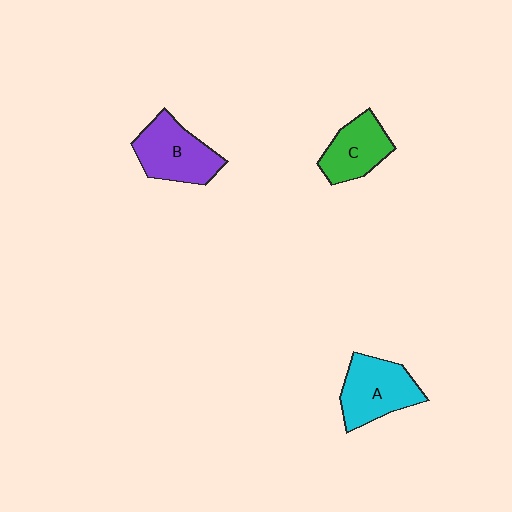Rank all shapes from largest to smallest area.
From largest to smallest: A (cyan), B (purple), C (green).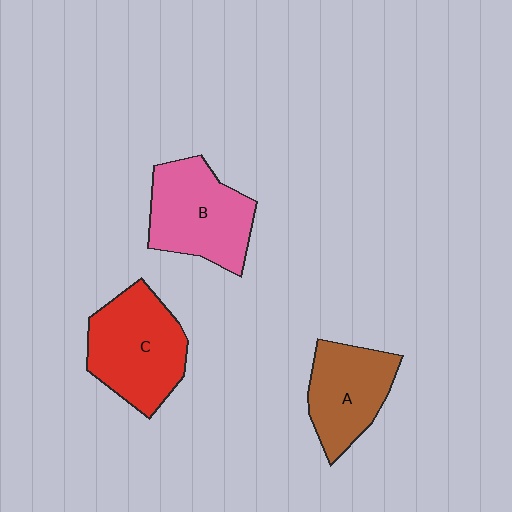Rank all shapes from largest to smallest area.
From largest to smallest: C (red), B (pink), A (brown).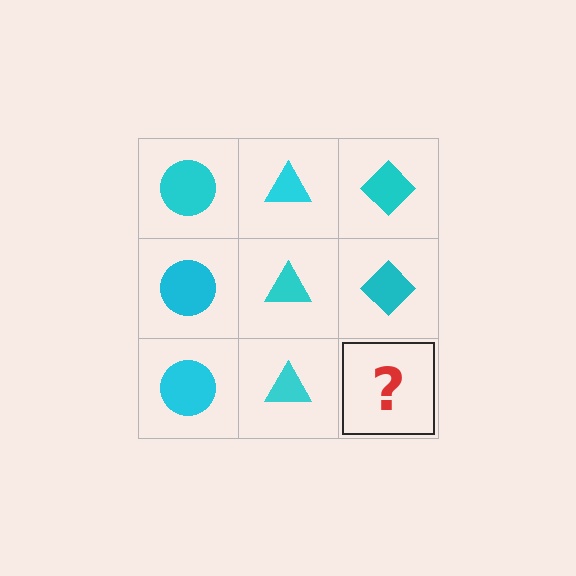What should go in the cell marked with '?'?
The missing cell should contain a cyan diamond.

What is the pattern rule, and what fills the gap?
The rule is that each column has a consistent shape. The gap should be filled with a cyan diamond.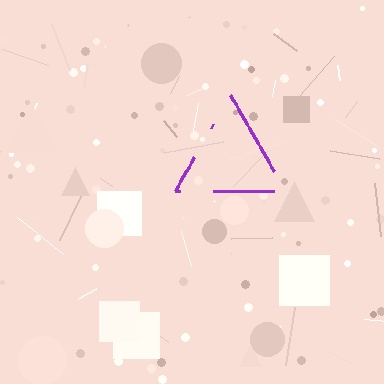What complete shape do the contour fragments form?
The contour fragments form a triangle.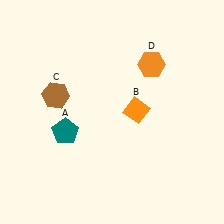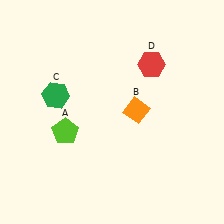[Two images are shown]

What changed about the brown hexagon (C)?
In Image 1, C is brown. In Image 2, it changed to green.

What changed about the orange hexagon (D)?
In Image 1, D is orange. In Image 2, it changed to red.